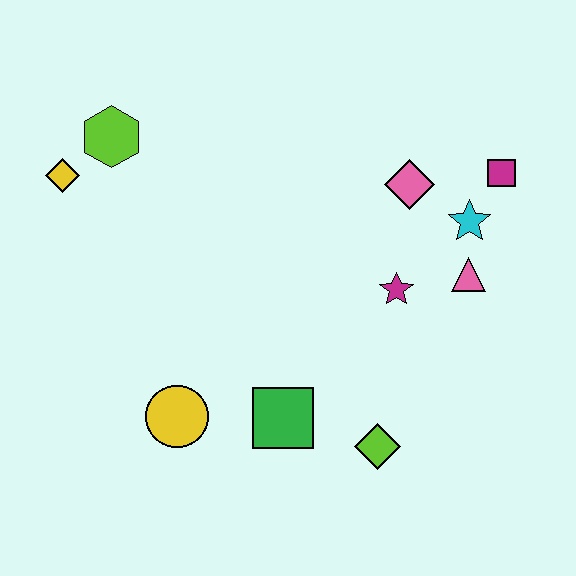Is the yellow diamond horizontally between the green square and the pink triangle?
No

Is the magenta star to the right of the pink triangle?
No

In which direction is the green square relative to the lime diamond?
The green square is to the left of the lime diamond.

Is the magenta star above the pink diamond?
No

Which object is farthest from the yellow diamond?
The magenta square is farthest from the yellow diamond.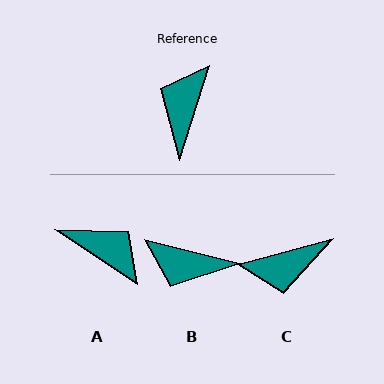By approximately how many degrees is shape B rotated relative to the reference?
Approximately 93 degrees counter-clockwise.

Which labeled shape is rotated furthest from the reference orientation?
C, about 122 degrees away.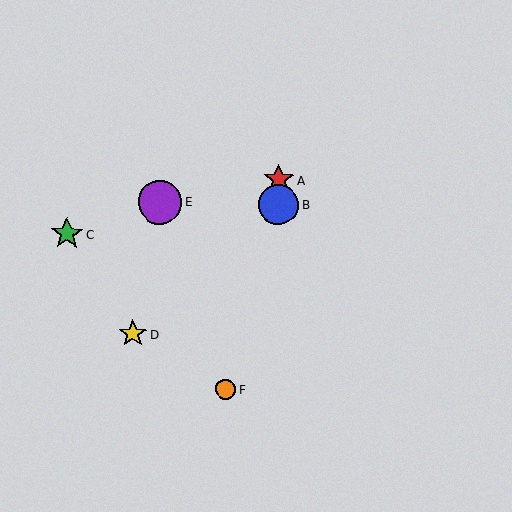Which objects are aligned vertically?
Objects A, B are aligned vertically.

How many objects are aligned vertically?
2 objects (A, B) are aligned vertically.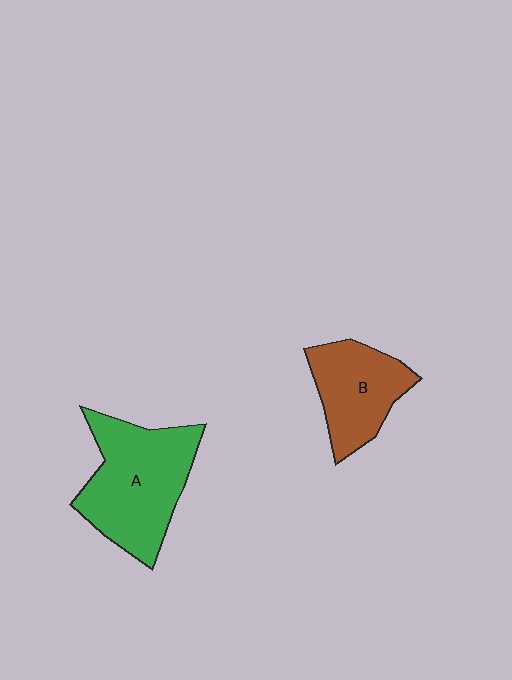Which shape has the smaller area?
Shape B (brown).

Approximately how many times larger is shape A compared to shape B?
Approximately 1.5 times.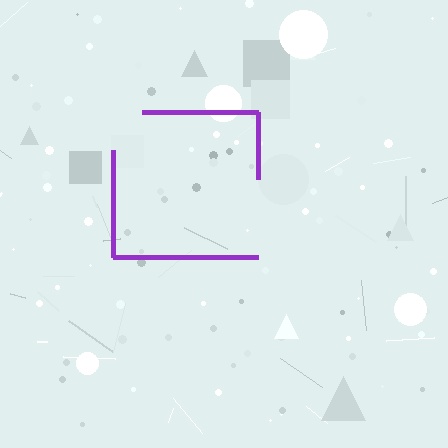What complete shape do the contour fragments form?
The contour fragments form a square.